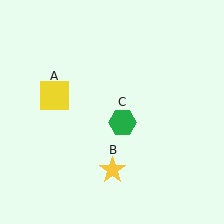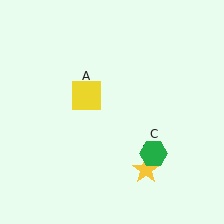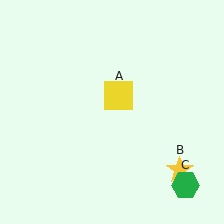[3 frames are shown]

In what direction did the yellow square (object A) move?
The yellow square (object A) moved right.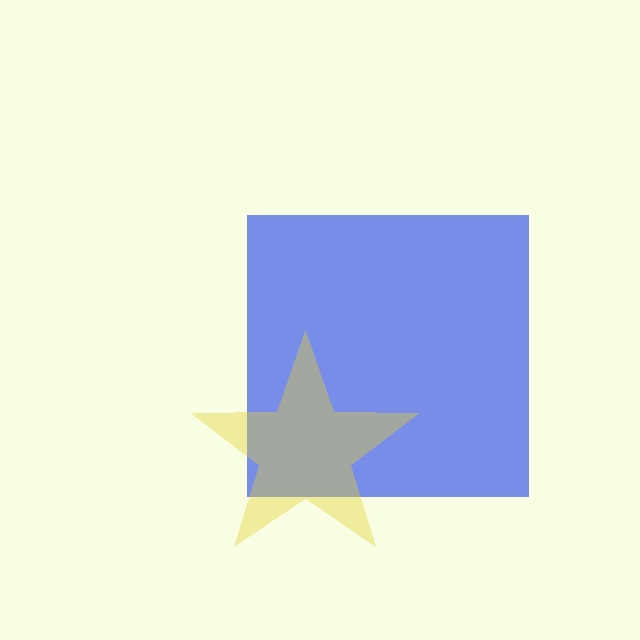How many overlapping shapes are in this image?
There are 2 overlapping shapes in the image.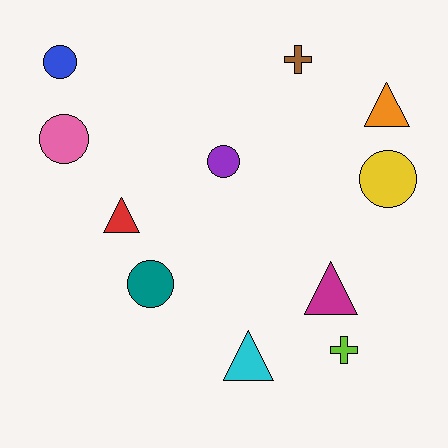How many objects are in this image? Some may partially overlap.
There are 11 objects.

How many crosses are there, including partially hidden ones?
There are 2 crosses.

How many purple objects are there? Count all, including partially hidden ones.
There is 1 purple object.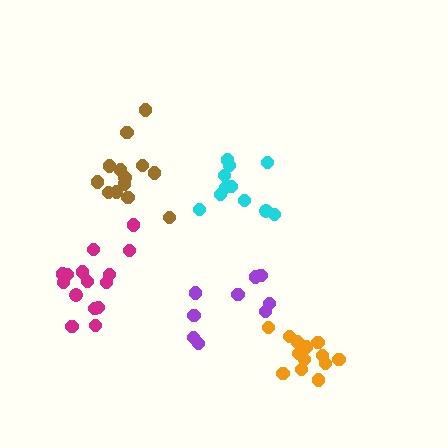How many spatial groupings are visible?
There are 5 spatial groupings.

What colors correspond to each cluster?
The clusters are colored: magenta, brown, cyan, purple, orange.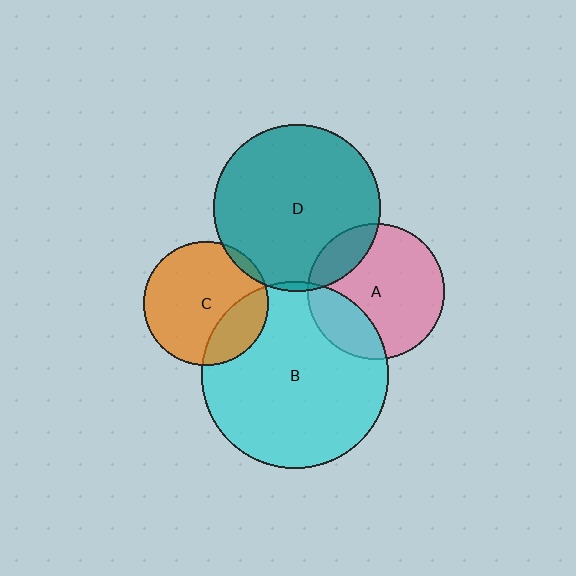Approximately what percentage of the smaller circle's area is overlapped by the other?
Approximately 15%.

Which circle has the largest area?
Circle B (cyan).